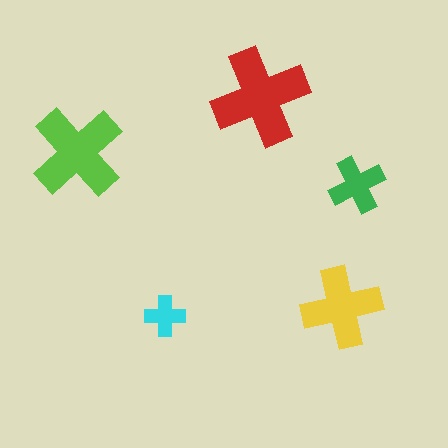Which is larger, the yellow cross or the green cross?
The yellow one.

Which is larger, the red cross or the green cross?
The red one.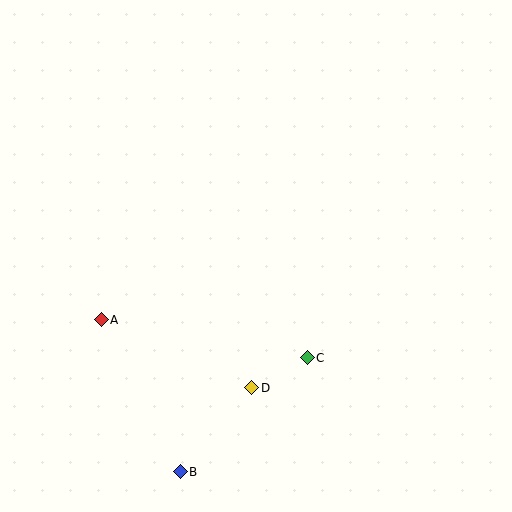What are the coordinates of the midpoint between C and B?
The midpoint between C and B is at (244, 415).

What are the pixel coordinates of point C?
Point C is at (307, 358).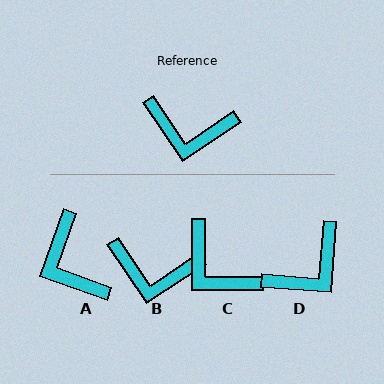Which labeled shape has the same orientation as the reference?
B.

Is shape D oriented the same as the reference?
No, it is off by about 52 degrees.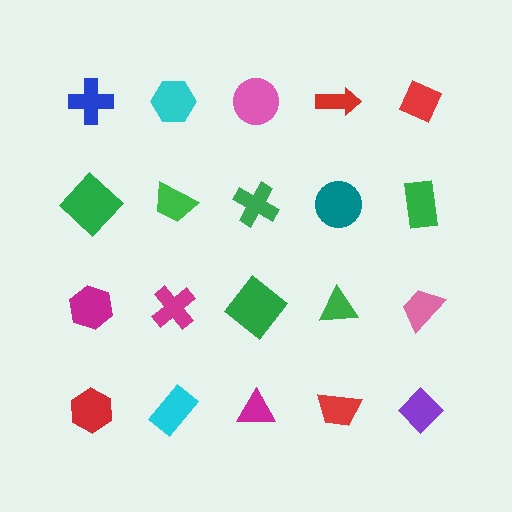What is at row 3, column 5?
A pink trapezoid.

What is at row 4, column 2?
A cyan rectangle.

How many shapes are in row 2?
5 shapes.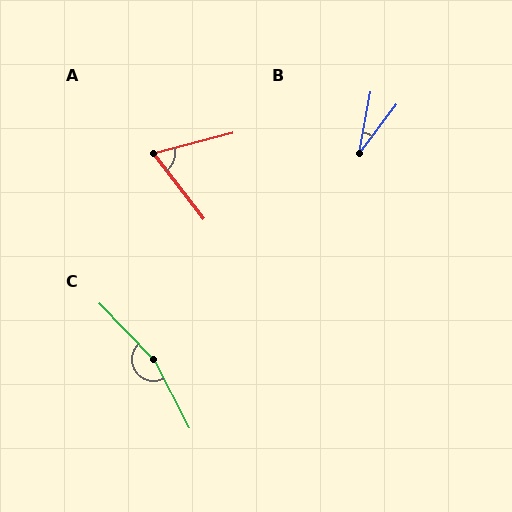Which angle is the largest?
C, at approximately 164 degrees.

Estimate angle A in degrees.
Approximately 67 degrees.